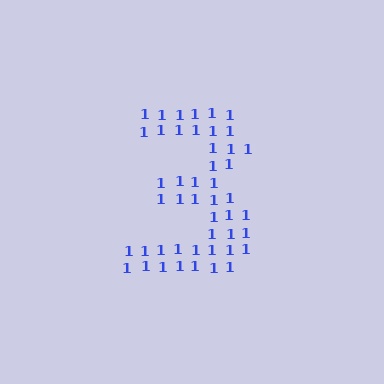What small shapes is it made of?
It is made of small digit 1's.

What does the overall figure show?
The overall figure shows the digit 3.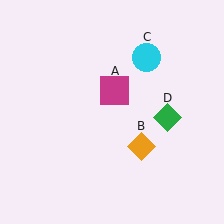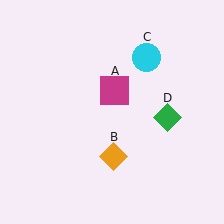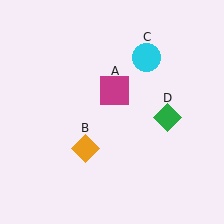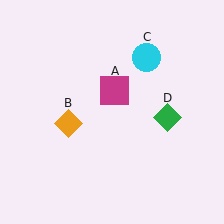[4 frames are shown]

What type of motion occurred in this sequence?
The orange diamond (object B) rotated clockwise around the center of the scene.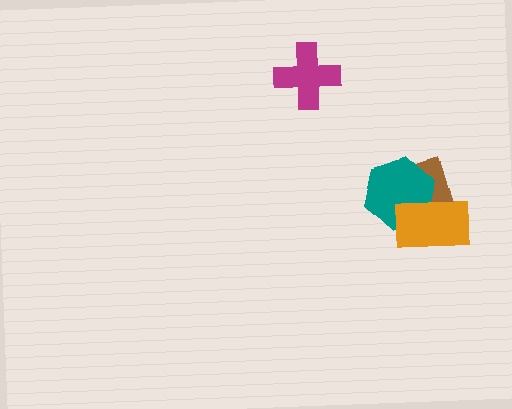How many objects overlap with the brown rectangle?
2 objects overlap with the brown rectangle.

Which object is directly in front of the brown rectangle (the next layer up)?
The teal hexagon is directly in front of the brown rectangle.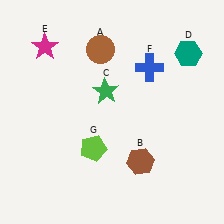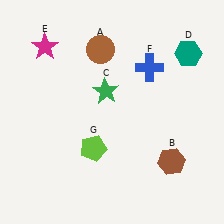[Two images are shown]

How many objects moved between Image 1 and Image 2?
1 object moved between the two images.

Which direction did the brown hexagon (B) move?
The brown hexagon (B) moved right.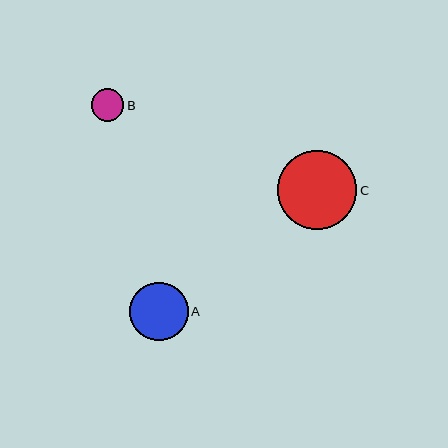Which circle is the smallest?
Circle B is the smallest with a size of approximately 32 pixels.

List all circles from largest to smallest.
From largest to smallest: C, A, B.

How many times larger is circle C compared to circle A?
Circle C is approximately 1.3 times the size of circle A.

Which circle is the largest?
Circle C is the largest with a size of approximately 79 pixels.